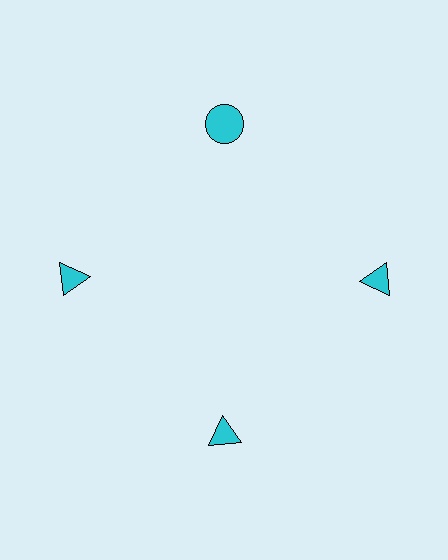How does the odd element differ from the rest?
It has a different shape: circle instead of triangle.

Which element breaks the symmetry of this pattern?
The cyan circle at roughly the 12 o'clock position breaks the symmetry. All other shapes are cyan triangles.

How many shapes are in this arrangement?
There are 4 shapes arranged in a ring pattern.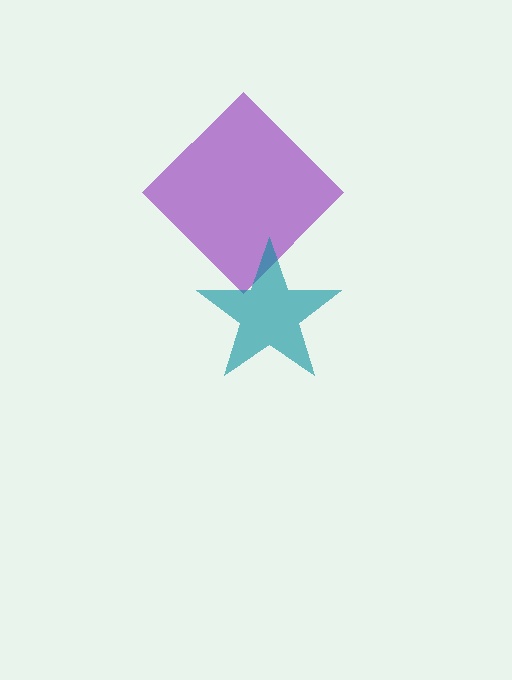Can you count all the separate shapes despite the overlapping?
Yes, there are 2 separate shapes.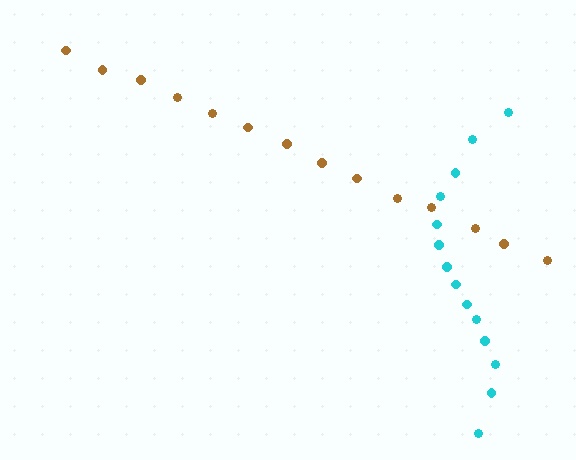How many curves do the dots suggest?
There are 2 distinct paths.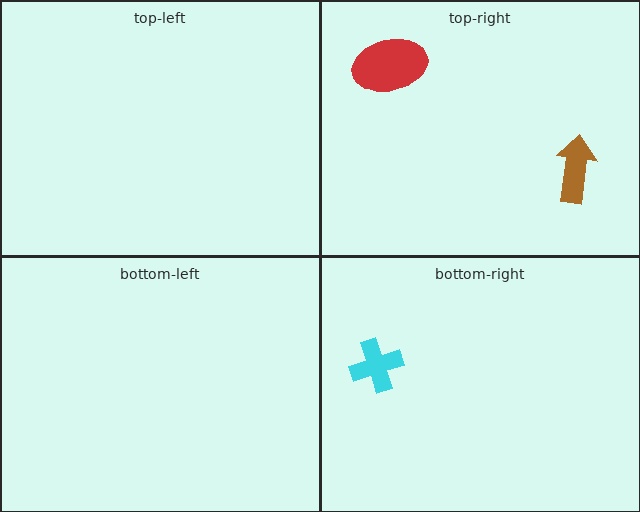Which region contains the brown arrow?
The top-right region.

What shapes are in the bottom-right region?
The cyan cross.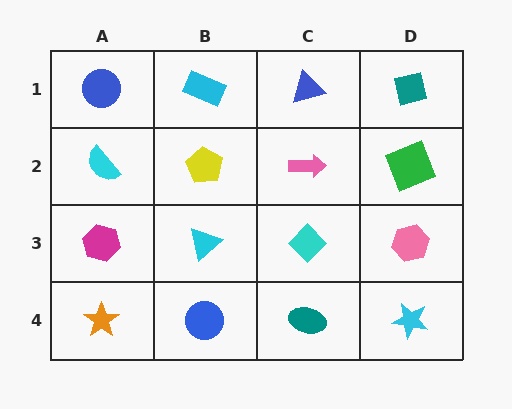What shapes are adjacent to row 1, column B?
A yellow pentagon (row 2, column B), a blue circle (row 1, column A), a blue triangle (row 1, column C).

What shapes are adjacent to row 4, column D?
A pink hexagon (row 3, column D), a teal ellipse (row 4, column C).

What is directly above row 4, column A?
A magenta hexagon.